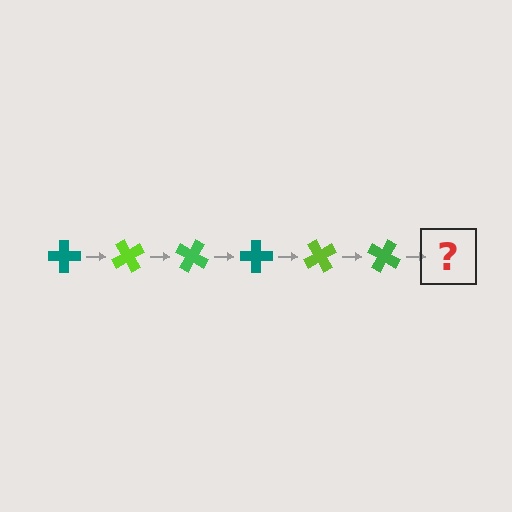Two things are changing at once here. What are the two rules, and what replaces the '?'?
The two rules are that it rotates 60 degrees each step and the color cycles through teal, lime, and green. The '?' should be a teal cross, rotated 360 degrees from the start.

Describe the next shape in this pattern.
It should be a teal cross, rotated 360 degrees from the start.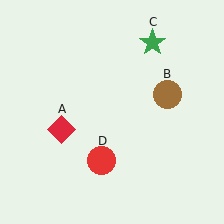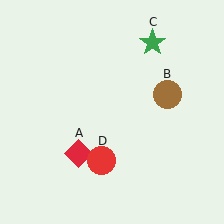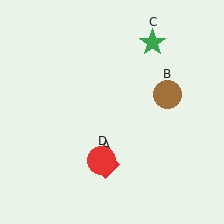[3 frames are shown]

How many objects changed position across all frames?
1 object changed position: red diamond (object A).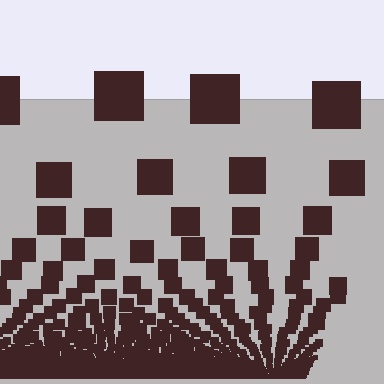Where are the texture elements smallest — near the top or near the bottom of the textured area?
Near the bottom.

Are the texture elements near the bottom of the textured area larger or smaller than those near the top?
Smaller. The gradient is inverted — elements near the bottom are smaller and denser.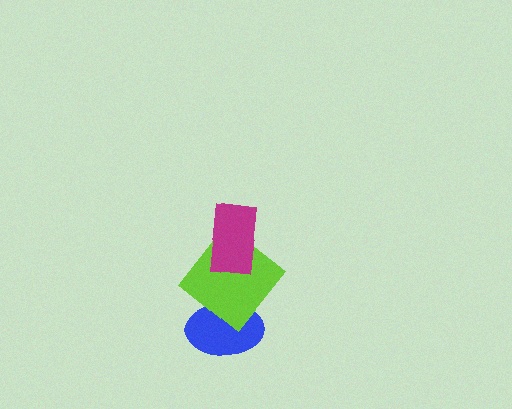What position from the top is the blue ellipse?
The blue ellipse is 3rd from the top.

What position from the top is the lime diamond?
The lime diamond is 2nd from the top.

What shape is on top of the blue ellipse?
The lime diamond is on top of the blue ellipse.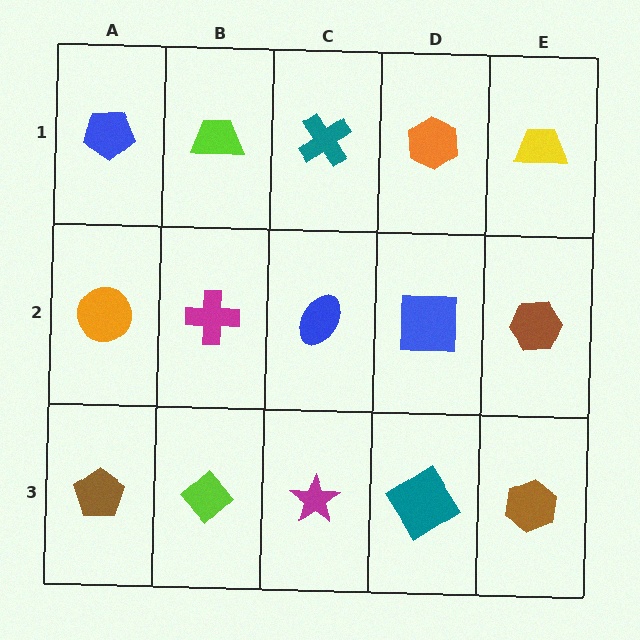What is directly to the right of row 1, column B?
A teal cross.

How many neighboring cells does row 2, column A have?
3.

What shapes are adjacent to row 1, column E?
A brown hexagon (row 2, column E), an orange hexagon (row 1, column D).